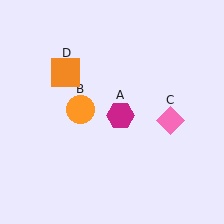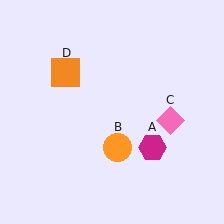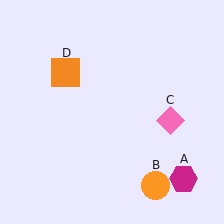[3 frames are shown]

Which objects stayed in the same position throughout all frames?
Pink diamond (object C) and orange square (object D) remained stationary.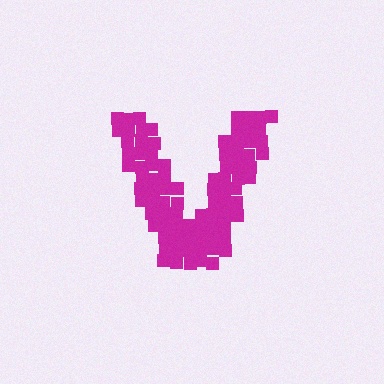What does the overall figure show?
The overall figure shows the letter V.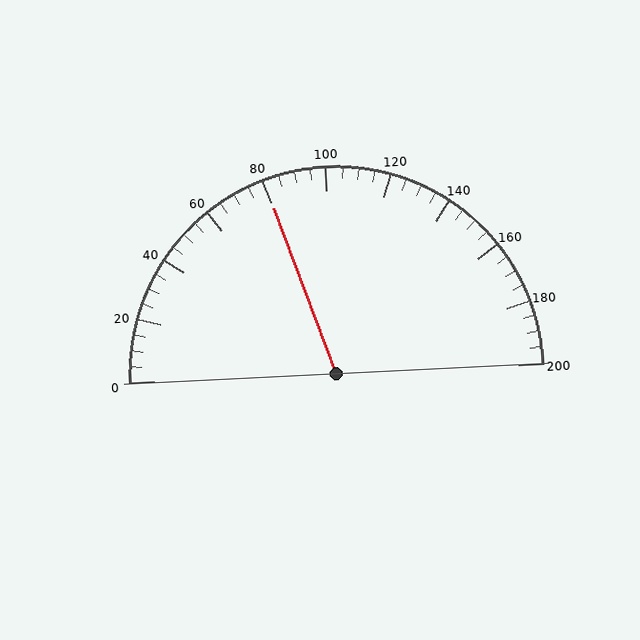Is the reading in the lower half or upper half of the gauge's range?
The reading is in the lower half of the range (0 to 200).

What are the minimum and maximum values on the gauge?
The gauge ranges from 0 to 200.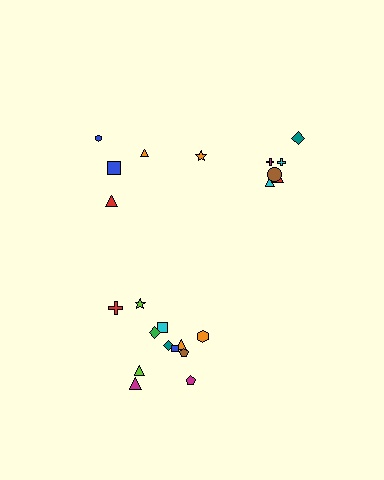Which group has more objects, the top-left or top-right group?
The top-right group.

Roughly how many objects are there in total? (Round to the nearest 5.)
Roughly 25 objects in total.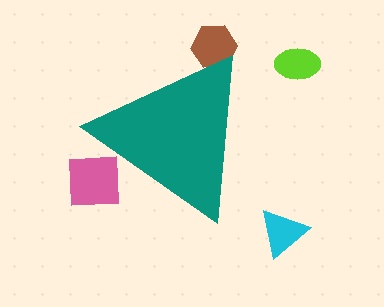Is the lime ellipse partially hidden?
No, the lime ellipse is fully visible.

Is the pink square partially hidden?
Yes, the pink square is partially hidden behind the teal triangle.